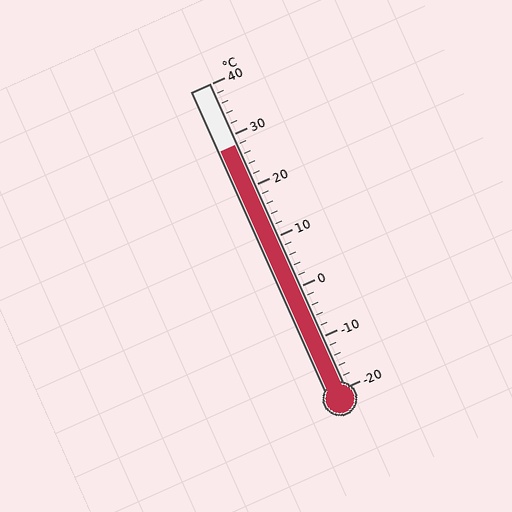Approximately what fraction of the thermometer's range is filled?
The thermometer is filled to approximately 80% of its range.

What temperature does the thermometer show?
The thermometer shows approximately 28°C.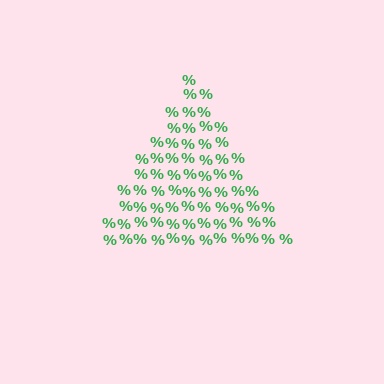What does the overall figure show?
The overall figure shows a triangle.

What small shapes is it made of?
It is made of small percent signs.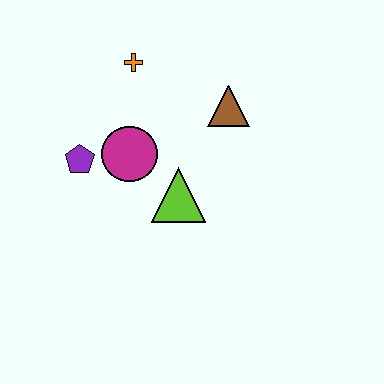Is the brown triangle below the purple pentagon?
No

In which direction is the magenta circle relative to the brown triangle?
The magenta circle is to the left of the brown triangle.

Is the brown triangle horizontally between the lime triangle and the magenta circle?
No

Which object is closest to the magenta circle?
The purple pentagon is closest to the magenta circle.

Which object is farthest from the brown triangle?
The purple pentagon is farthest from the brown triangle.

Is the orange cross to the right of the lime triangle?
No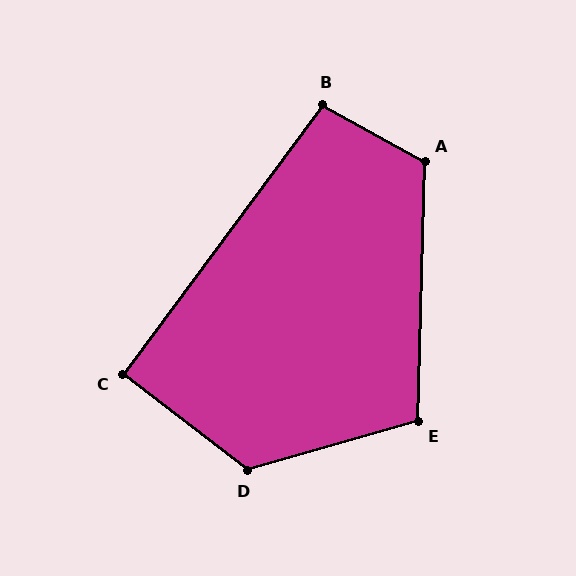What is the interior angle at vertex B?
Approximately 97 degrees (obtuse).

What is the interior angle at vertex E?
Approximately 107 degrees (obtuse).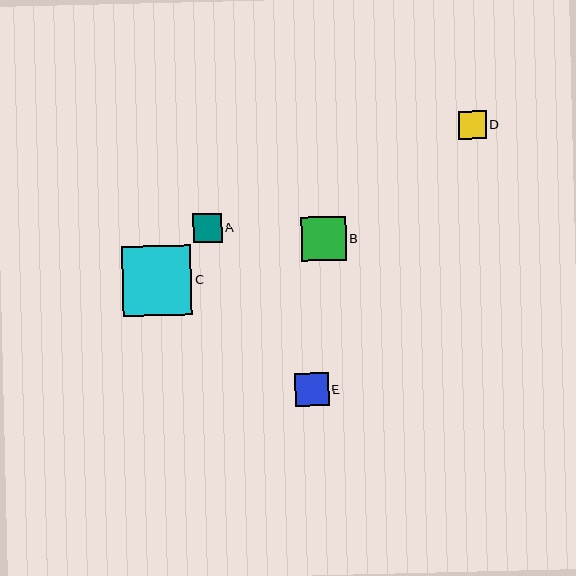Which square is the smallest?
Square D is the smallest with a size of approximately 28 pixels.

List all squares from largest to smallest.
From largest to smallest: C, B, E, A, D.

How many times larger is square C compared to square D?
Square C is approximately 2.5 times the size of square D.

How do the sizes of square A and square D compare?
Square A and square D are approximately the same size.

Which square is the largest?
Square C is the largest with a size of approximately 70 pixels.